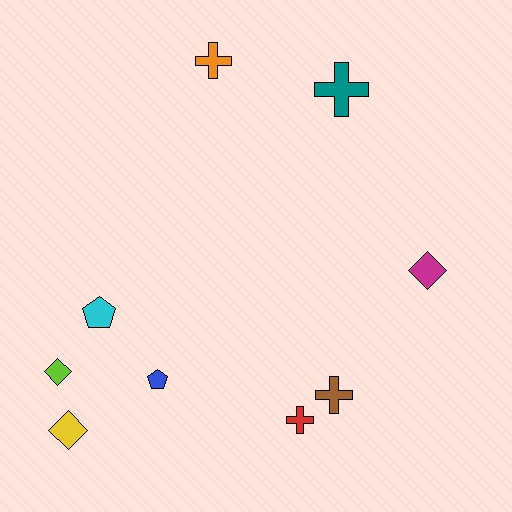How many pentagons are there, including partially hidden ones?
There are 2 pentagons.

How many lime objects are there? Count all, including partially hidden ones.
There is 1 lime object.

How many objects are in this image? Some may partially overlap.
There are 9 objects.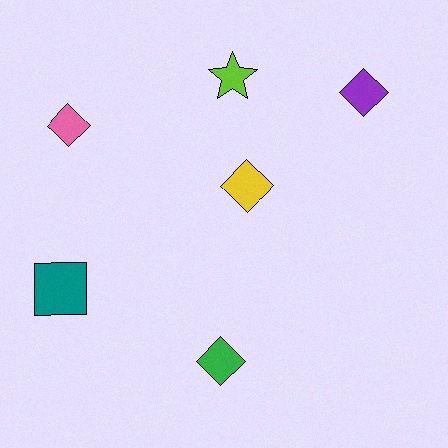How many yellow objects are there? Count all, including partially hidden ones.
There is 1 yellow object.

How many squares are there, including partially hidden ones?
There is 1 square.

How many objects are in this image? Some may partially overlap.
There are 6 objects.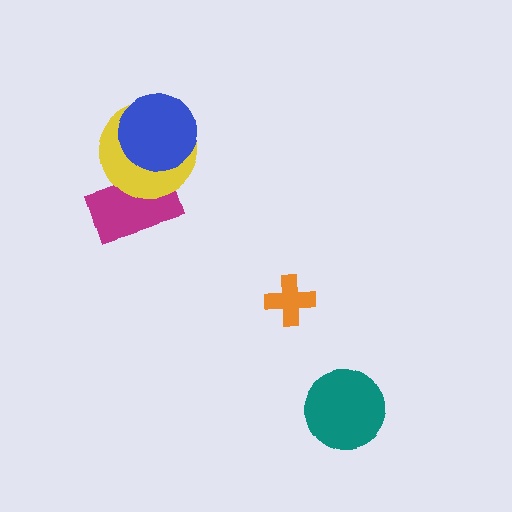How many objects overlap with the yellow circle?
2 objects overlap with the yellow circle.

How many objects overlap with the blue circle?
1 object overlaps with the blue circle.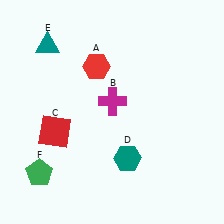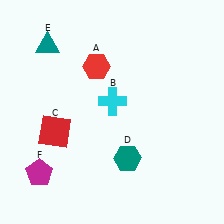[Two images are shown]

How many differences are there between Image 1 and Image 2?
There are 2 differences between the two images.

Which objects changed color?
B changed from magenta to cyan. F changed from green to magenta.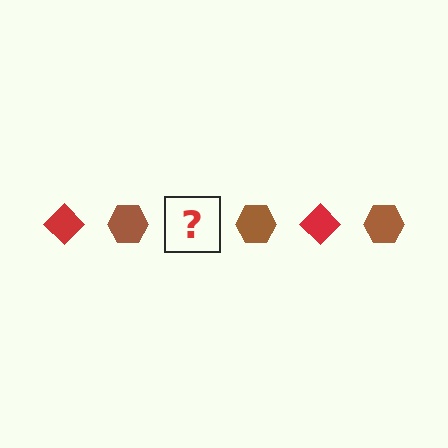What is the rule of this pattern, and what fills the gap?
The rule is that the pattern alternates between red diamond and brown hexagon. The gap should be filled with a red diamond.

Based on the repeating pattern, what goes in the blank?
The blank should be a red diamond.